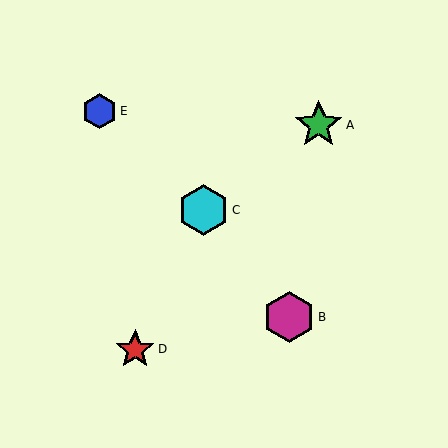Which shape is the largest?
The magenta hexagon (labeled B) is the largest.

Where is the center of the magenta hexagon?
The center of the magenta hexagon is at (289, 317).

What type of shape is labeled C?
Shape C is a cyan hexagon.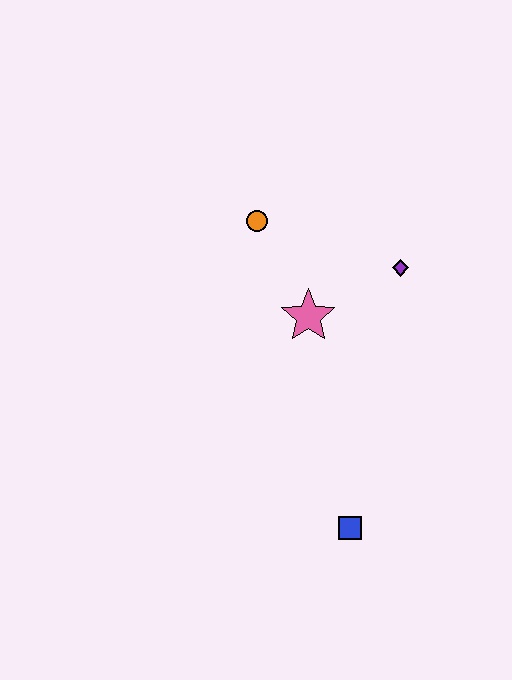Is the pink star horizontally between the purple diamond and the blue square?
No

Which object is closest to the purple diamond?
The pink star is closest to the purple diamond.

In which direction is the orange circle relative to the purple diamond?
The orange circle is to the left of the purple diamond.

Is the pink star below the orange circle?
Yes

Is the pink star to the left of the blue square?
Yes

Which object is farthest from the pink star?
The blue square is farthest from the pink star.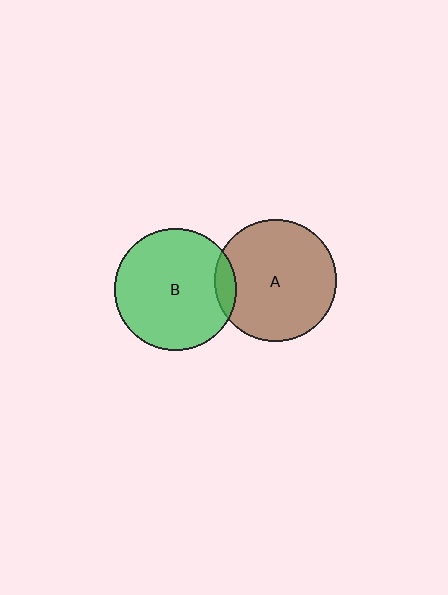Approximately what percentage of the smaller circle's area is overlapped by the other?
Approximately 10%.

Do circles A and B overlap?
Yes.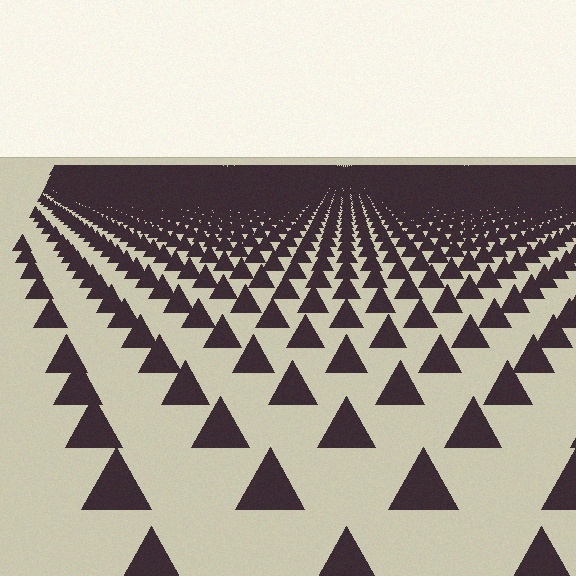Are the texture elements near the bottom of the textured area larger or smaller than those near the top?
Larger. Near the bottom, elements are closer to the viewer and appear at a bigger on-screen size.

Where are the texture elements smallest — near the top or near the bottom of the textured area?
Near the top.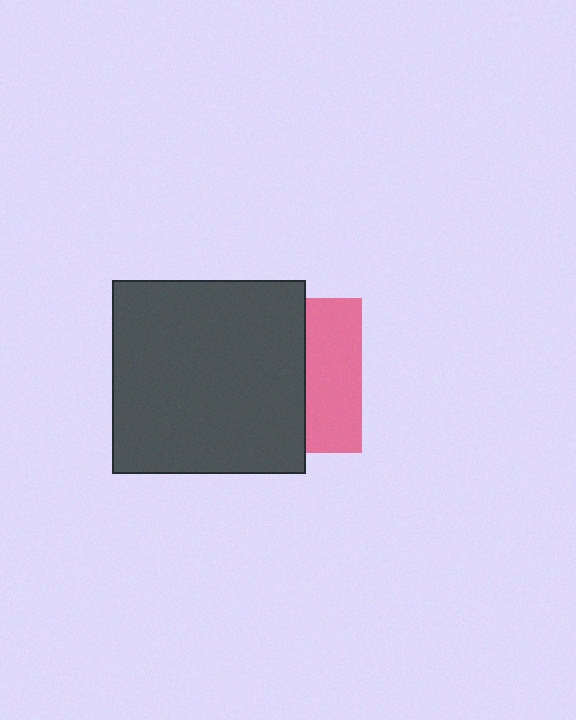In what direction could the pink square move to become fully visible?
The pink square could move right. That would shift it out from behind the dark gray square entirely.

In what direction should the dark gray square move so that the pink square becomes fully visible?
The dark gray square should move left. That is the shortest direction to clear the overlap and leave the pink square fully visible.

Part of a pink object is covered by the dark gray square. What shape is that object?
It is a square.